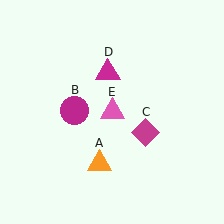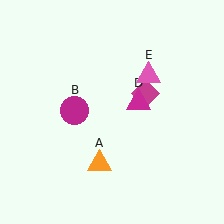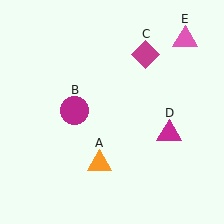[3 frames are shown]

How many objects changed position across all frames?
3 objects changed position: magenta diamond (object C), magenta triangle (object D), pink triangle (object E).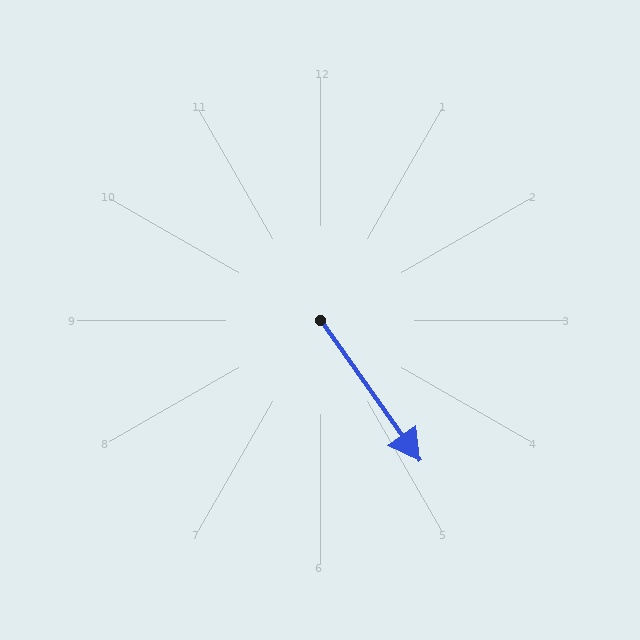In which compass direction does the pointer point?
Southeast.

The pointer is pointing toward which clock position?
Roughly 5 o'clock.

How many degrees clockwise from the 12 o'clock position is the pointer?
Approximately 145 degrees.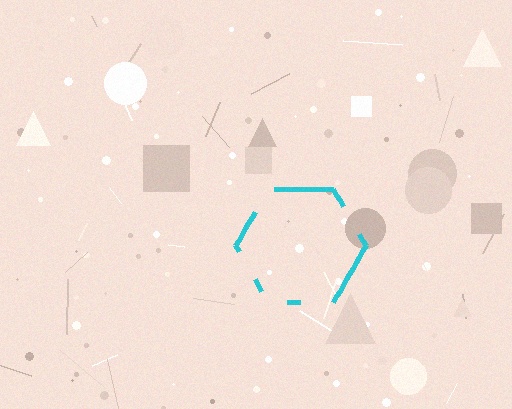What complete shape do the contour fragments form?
The contour fragments form a hexagon.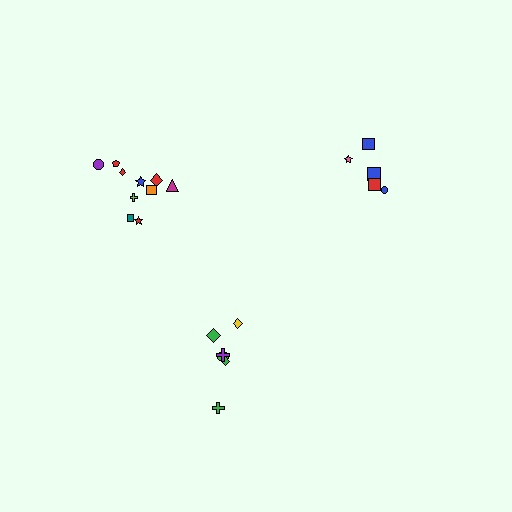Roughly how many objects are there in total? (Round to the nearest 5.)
Roughly 20 objects in total.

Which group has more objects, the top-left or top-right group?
The top-left group.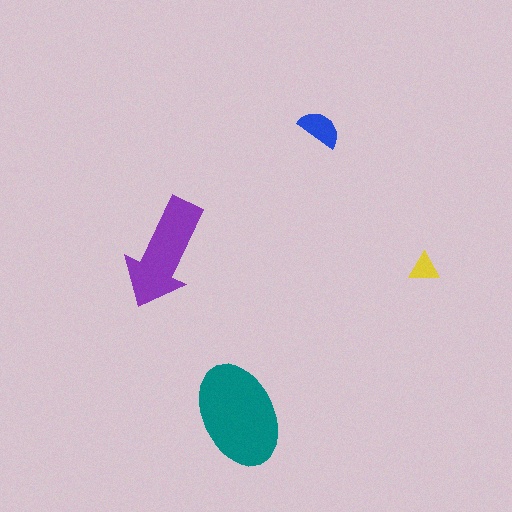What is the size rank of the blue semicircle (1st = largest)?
3rd.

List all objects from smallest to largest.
The yellow triangle, the blue semicircle, the purple arrow, the teal ellipse.